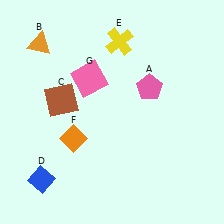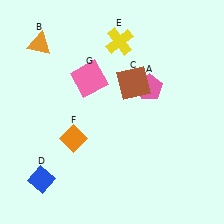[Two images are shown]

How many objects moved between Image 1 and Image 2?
1 object moved between the two images.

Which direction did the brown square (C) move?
The brown square (C) moved right.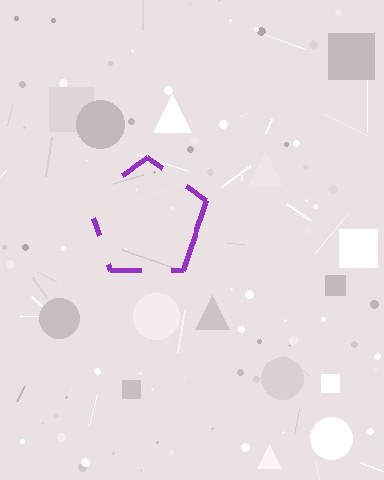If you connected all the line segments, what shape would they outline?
They would outline a pentagon.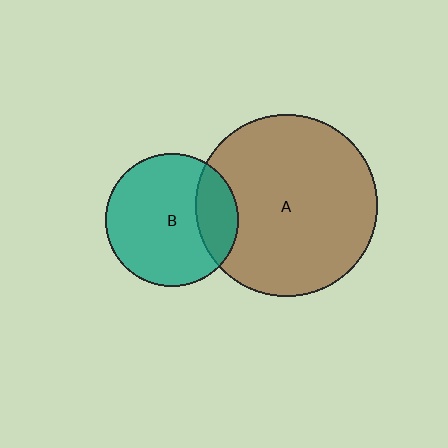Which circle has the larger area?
Circle A (brown).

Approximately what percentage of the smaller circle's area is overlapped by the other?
Approximately 20%.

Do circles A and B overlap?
Yes.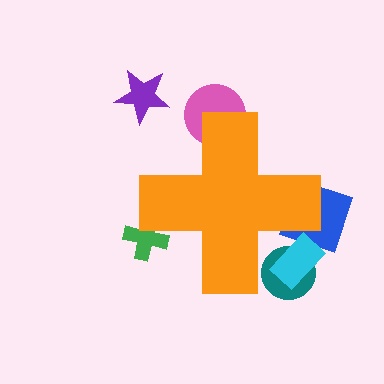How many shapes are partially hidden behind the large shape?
5 shapes are partially hidden.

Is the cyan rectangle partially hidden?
Yes, the cyan rectangle is partially hidden behind the orange cross.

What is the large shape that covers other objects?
An orange cross.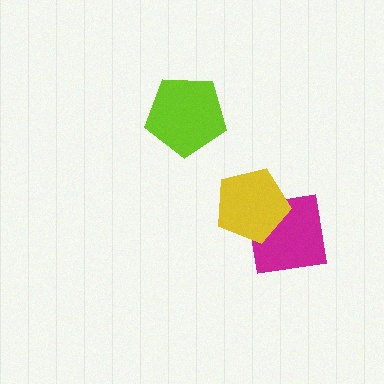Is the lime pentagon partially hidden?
No, no other shape covers it.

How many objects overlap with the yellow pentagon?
1 object overlaps with the yellow pentagon.